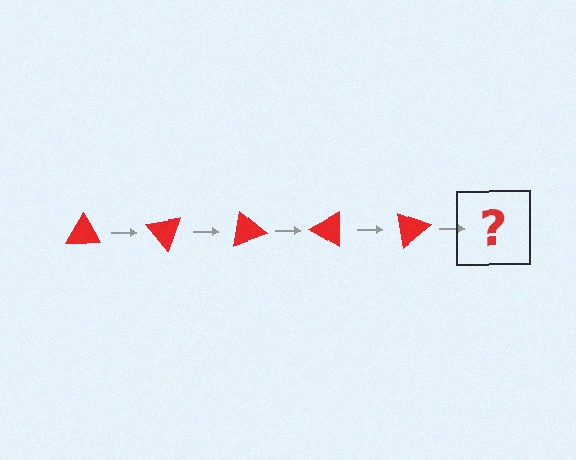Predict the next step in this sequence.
The next step is a red triangle rotated 250 degrees.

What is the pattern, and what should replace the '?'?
The pattern is that the triangle rotates 50 degrees each step. The '?' should be a red triangle rotated 250 degrees.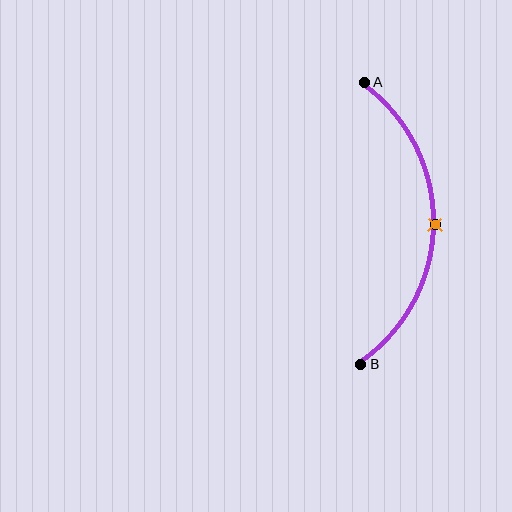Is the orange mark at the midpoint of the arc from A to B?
Yes. The orange mark lies on the arc at equal arc-length from both A and B — it is the arc midpoint.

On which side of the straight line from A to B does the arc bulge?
The arc bulges to the right of the straight line connecting A and B.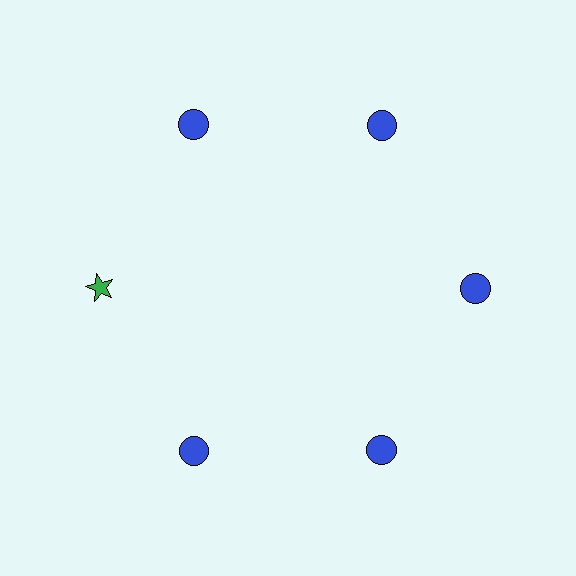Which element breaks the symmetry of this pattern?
The green star at roughly the 9 o'clock position breaks the symmetry. All other shapes are blue circles.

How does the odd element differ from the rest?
It differs in both color (green instead of blue) and shape (star instead of circle).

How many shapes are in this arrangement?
There are 6 shapes arranged in a ring pattern.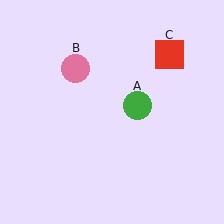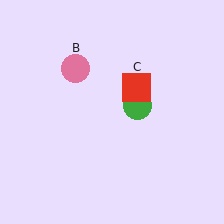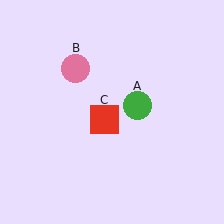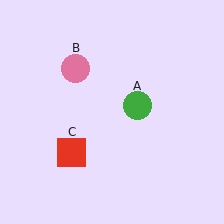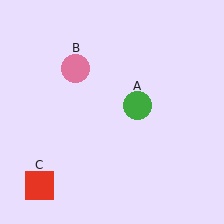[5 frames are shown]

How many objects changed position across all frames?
1 object changed position: red square (object C).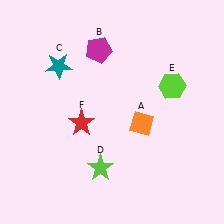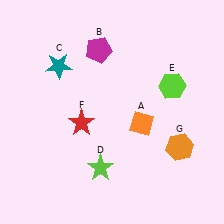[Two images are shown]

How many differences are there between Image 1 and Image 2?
There is 1 difference between the two images.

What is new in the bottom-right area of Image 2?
An orange hexagon (G) was added in the bottom-right area of Image 2.